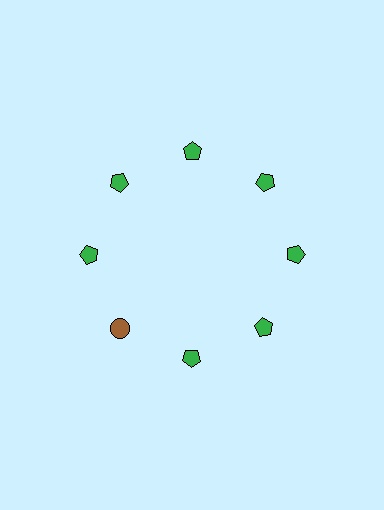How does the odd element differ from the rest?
It differs in both color (brown instead of green) and shape (circle instead of pentagon).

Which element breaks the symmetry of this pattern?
The brown circle at roughly the 8 o'clock position breaks the symmetry. All other shapes are green pentagons.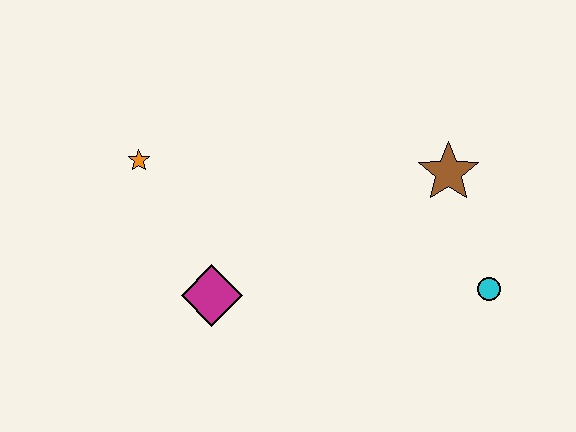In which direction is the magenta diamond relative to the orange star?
The magenta diamond is below the orange star.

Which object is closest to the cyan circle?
The brown star is closest to the cyan circle.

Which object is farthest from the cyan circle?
The orange star is farthest from the cyan circle.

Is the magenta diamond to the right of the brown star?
No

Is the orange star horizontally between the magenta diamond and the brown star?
No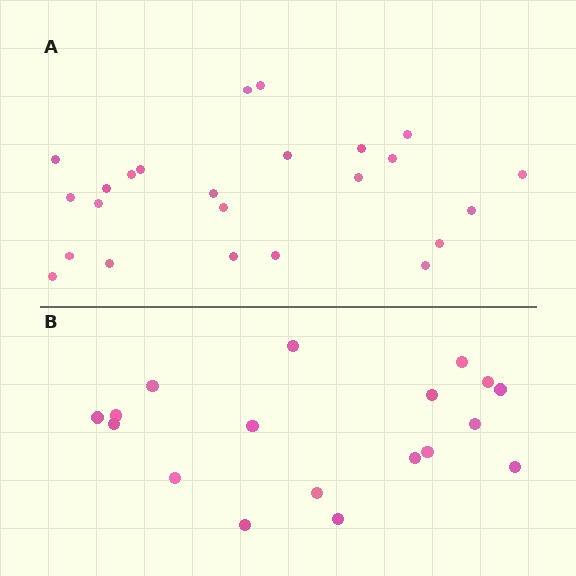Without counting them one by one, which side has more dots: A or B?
Region A (the top region) has more dots.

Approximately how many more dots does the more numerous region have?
Region A has about 6 more dots than region B.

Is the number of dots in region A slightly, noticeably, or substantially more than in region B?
Region A has noticeably more, but not dramatically so. The ratio is roughly 1.3 to 1.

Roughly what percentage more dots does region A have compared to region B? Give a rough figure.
About 35% more.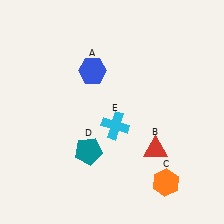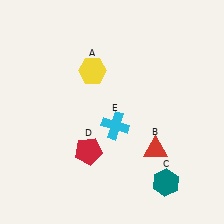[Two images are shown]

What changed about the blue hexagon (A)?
In Image 1, A is blue. In Image 2, it changed to yellow.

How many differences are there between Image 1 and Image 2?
There are 3 differences between the two images.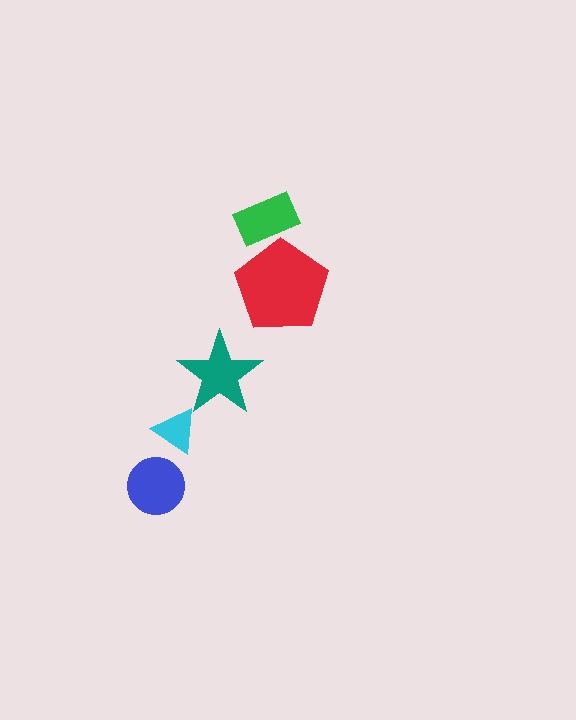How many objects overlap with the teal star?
0 objects overlap with the teal star.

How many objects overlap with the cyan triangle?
0 objects overlap with the cyan triangle.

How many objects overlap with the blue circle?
0 objects overlap with the blue circle.